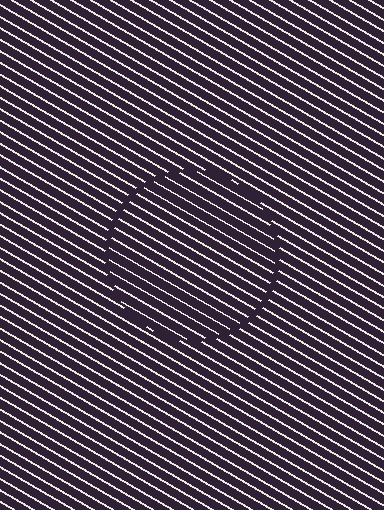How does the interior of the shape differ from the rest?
The interior of the shape contains the same grating, shifted by half a period — the contour is defined by the phase discontinuity where line-ends from the inner and outer gratings abut.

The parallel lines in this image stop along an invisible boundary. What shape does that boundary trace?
An illusory circle. The interior of the shape contains the same grating, shifted by half a period — the contour is defined by the phase discontinuity where line-ends from the inner and outer gratings abut.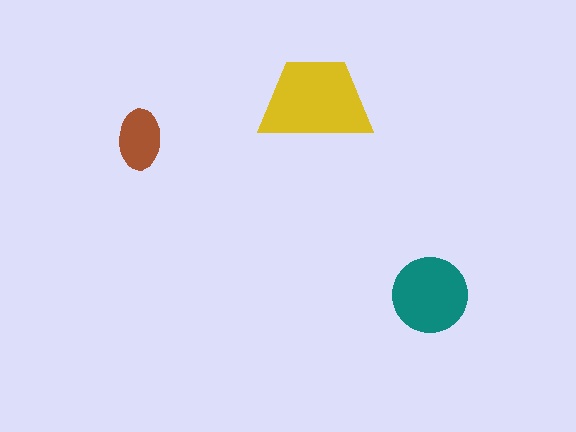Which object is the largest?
The yellow trapezoid.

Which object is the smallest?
The brown ellipse.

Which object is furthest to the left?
The brown ellipse is leftmost.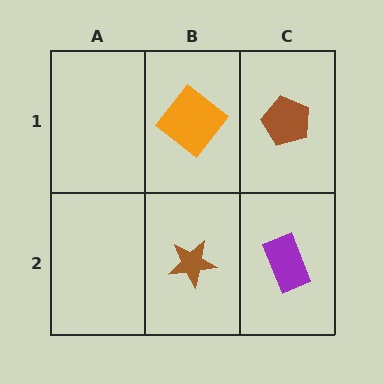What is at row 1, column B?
An orange diamond.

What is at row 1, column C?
A brown pentagon.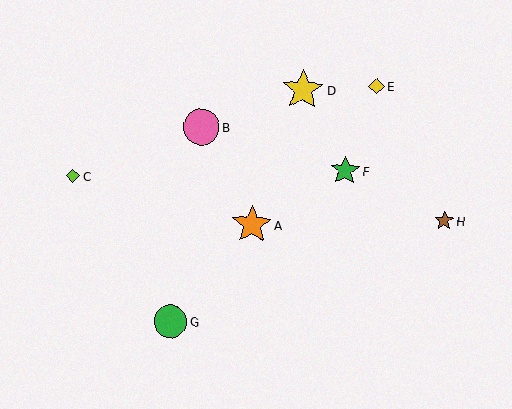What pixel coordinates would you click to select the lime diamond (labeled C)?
Click at (73, 176) to select the lime diamond C.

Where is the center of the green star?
The center of the green star is at (345, 171).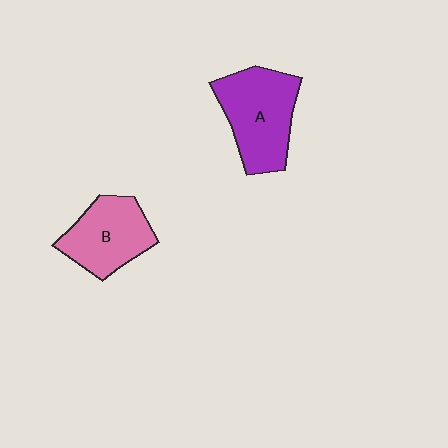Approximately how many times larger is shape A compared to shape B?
Approximately 1.2 times.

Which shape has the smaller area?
Shape B (pink).